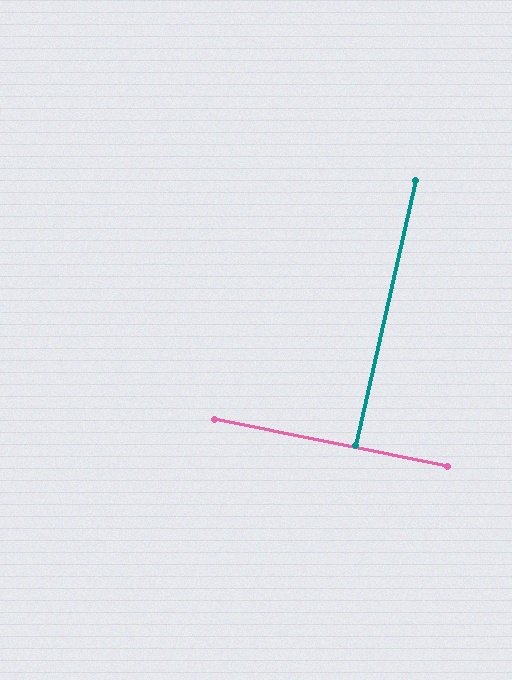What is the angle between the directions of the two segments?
Approximately 89 degrees.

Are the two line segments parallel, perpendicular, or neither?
Perpendicular — they meet at approximately 89°.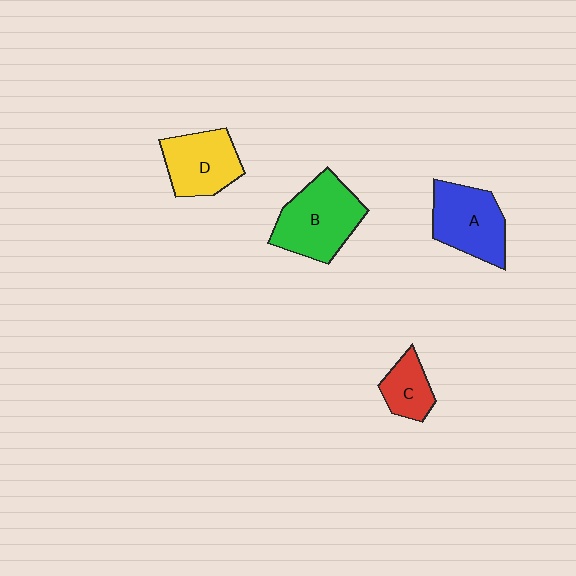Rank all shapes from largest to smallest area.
From largest to smallest: B (green), A (blue), D (yellow), C (red).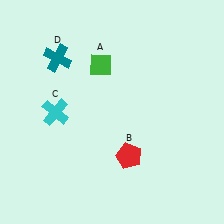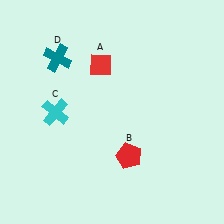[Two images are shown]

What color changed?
The diamond (A) changed from green in Image 1 to red in Image 2.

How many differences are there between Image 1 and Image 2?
There is 1 difference between the two images.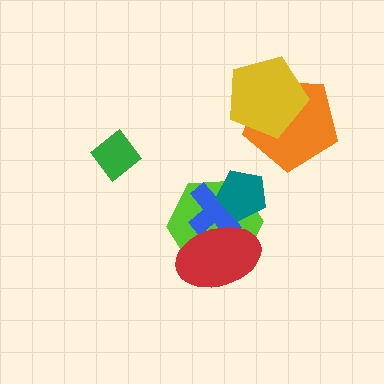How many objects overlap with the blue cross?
3 objects overlap with the blue cross.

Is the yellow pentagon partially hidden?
No, no other shape covers it.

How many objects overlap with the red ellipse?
2 objects overlap with the red ellipse.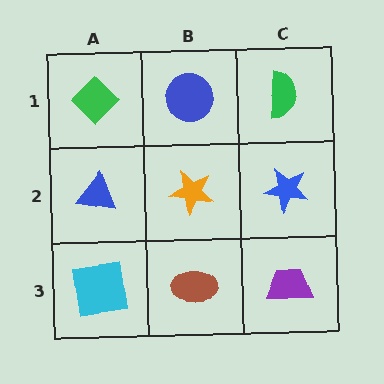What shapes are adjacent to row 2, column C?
A green semicircle (row 1, column C), a purple trapezoid (row 3, column C), an orange star (row 2, column B).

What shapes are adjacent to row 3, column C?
A blue star (row 2, column C), a brown ellipse (row 3, column B).